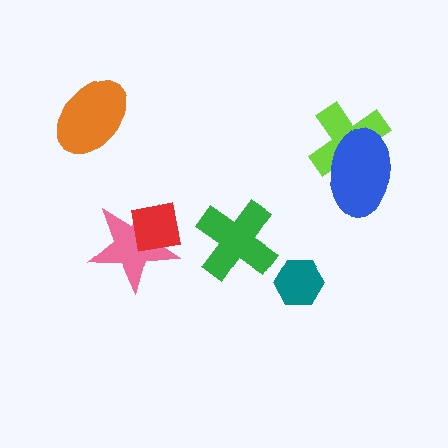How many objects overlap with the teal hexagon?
0 objects overlap with the teal hexagon.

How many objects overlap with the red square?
1 object overlaps with the red square.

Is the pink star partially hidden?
Yes, it is partially covered by another shape.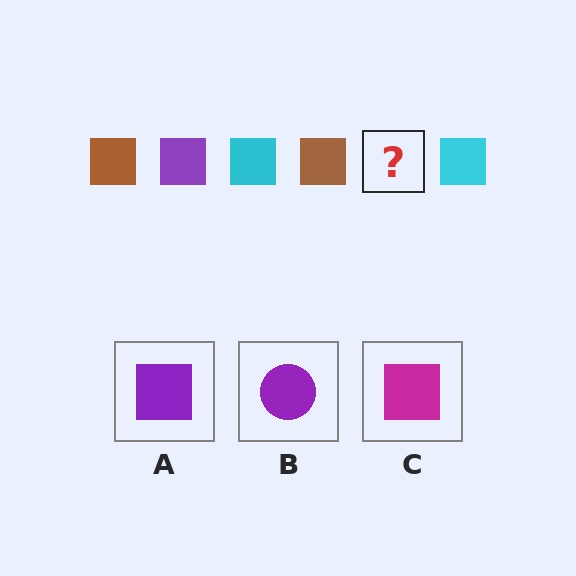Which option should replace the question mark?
Option A.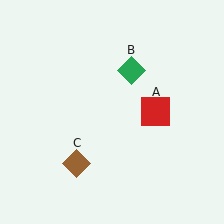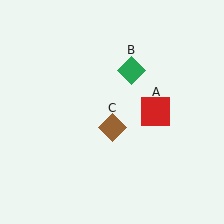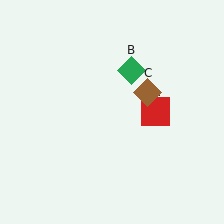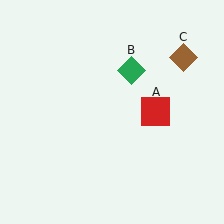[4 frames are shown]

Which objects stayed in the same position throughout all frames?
Red square (object A) and green diamond (object B) remained stationary.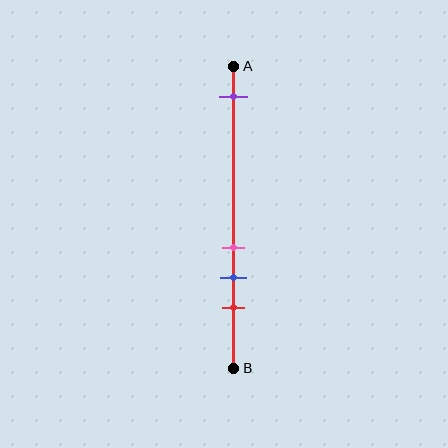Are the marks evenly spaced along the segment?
No, the marks are not evenly spaced.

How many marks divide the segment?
There are 4 marks dividing the segment.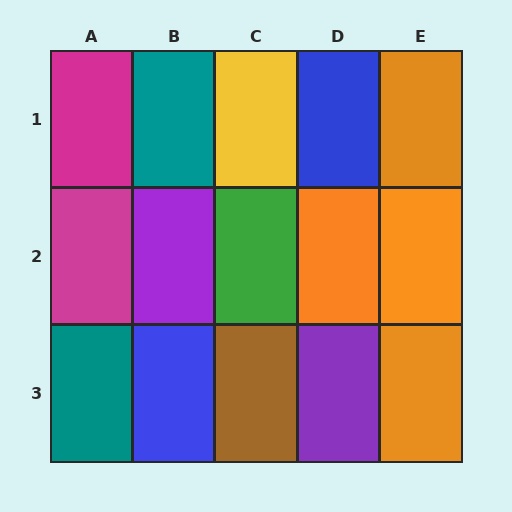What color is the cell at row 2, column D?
Orange.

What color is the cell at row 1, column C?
Yellow.